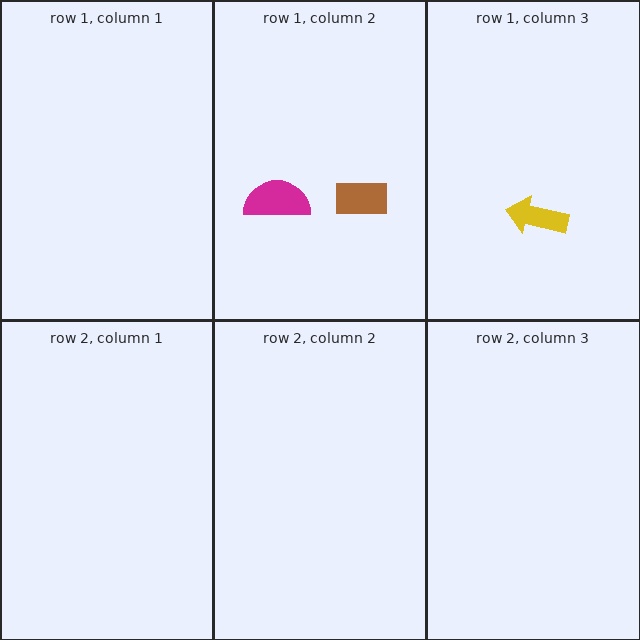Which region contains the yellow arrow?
The row 1, column 3 region.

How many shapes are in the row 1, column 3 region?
1.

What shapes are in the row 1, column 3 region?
The yellow arrow.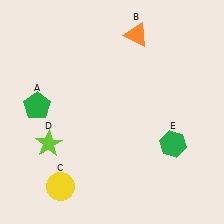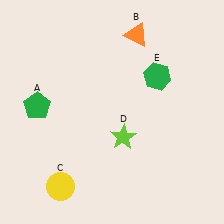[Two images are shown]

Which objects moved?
The objects that moved are: the lime star (D), the green hexagon (E).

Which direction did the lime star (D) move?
The lime star (D) moved right.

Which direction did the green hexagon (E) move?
The green hexagon (E) moved up.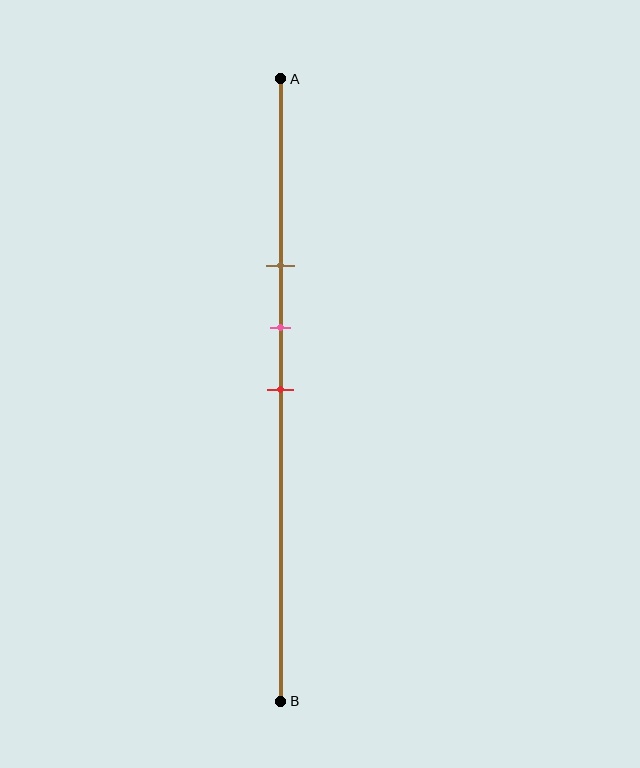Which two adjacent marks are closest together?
The pink and red marks are the closest adjacent pair.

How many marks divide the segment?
There are 3 marks dividing the segment.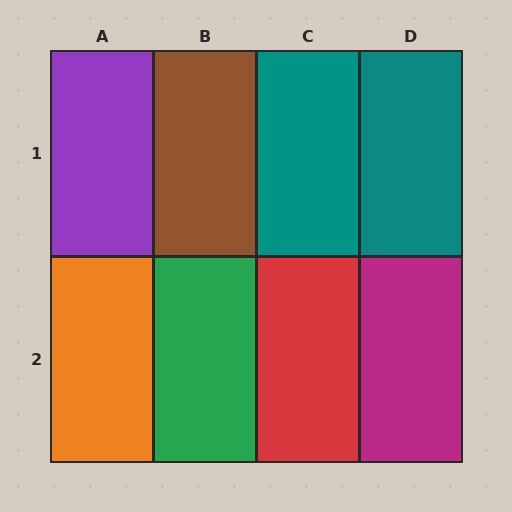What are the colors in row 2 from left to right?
Orange, green, red, magenta.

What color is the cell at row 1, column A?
Purple.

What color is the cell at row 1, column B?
Brown.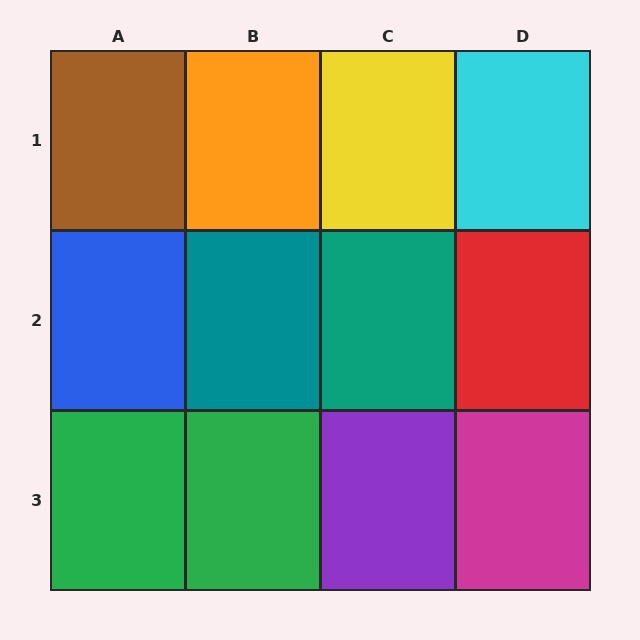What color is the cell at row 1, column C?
Yellow.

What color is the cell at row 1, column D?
Cyan.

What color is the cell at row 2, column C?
Teal.